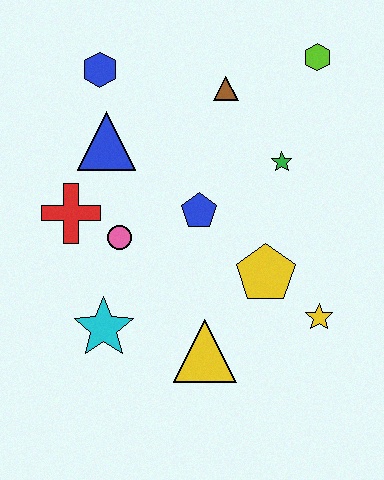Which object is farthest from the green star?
The cyan star is farthest from the green star.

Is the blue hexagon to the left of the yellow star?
Yes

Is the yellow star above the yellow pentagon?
No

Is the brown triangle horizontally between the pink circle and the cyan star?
No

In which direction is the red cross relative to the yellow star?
The red cross is to the left of the yellow star.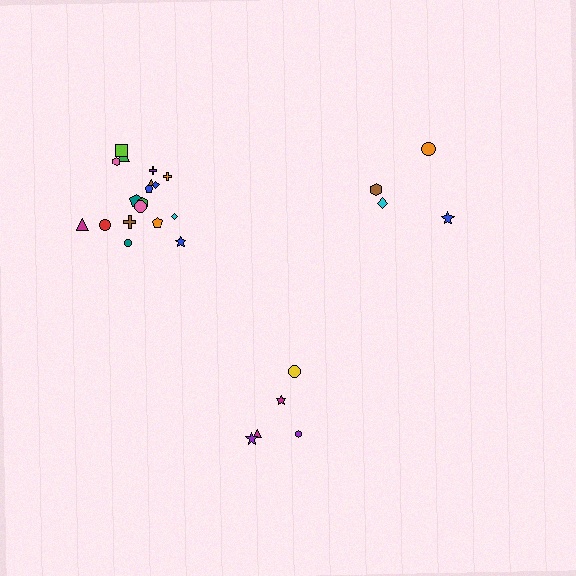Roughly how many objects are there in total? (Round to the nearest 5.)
Roughly 25 objects in total.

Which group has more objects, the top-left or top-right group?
The top-left group.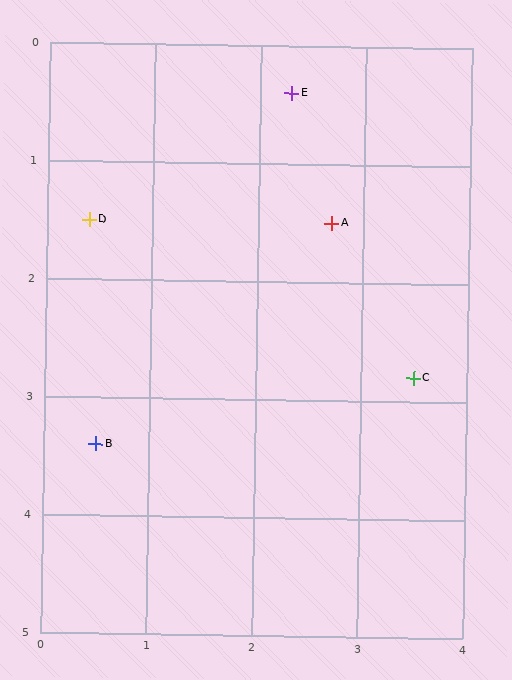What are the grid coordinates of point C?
Point C is at approximately (3.5, 2.8).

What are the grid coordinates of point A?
Point A is at approximately (2.7, 1.5).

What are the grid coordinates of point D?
Point D is at approximately (0.4, 1.5).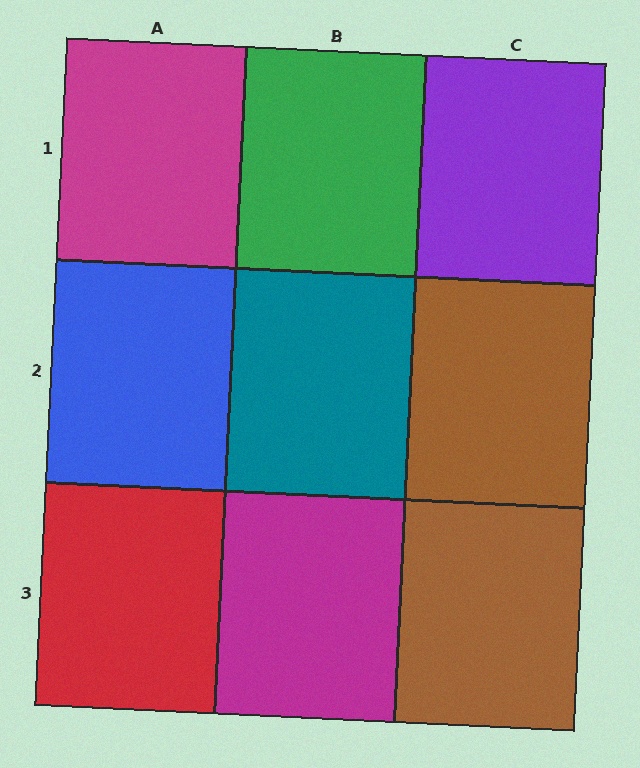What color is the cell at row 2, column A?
Blue.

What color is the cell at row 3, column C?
Brown.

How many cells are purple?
1 cell is purple.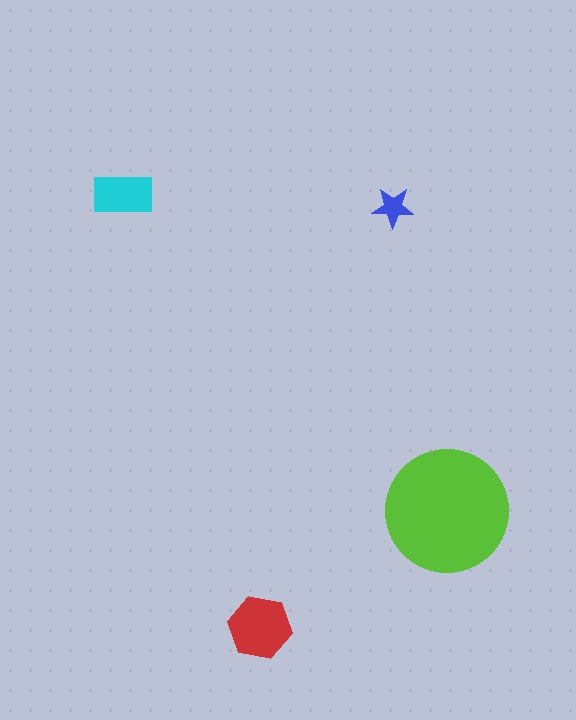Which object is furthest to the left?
The cyan rectangle is leftmost.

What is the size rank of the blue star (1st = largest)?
4th.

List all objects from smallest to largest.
The blue star, the cyan rectangle, the red hexagon, the lime circle.